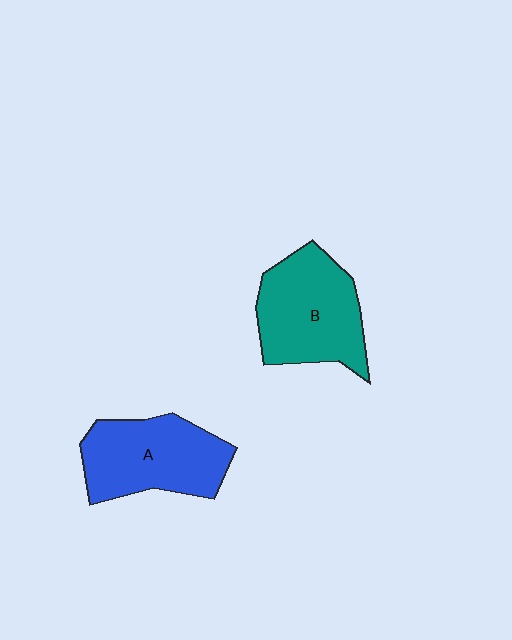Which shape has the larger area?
Shape B (teal).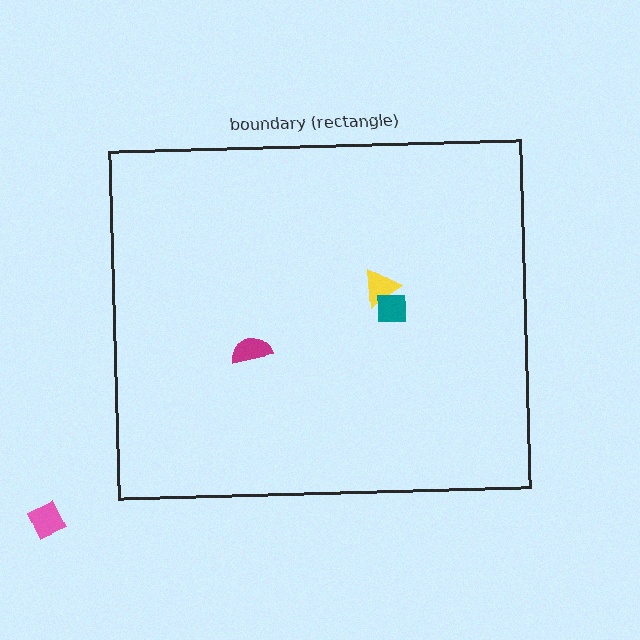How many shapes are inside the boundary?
3 inside, 1 outside.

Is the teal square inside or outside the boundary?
Inside.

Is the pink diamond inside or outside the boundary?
Outside.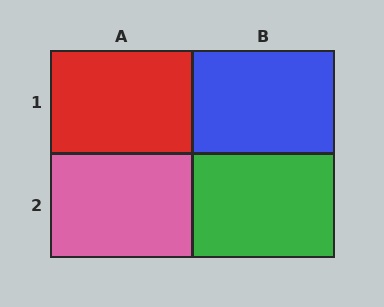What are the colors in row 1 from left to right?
Red, blue.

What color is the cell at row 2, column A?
Pink.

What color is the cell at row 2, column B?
Green.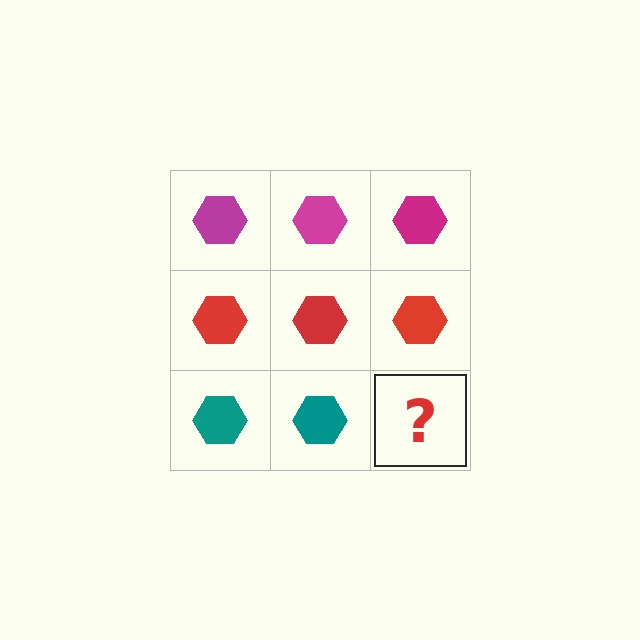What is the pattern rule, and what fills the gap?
The rule is that each row has a consistent color. The gap should be filled with a teal hexagon.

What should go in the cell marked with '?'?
The missing cell should contain a teal hexagon.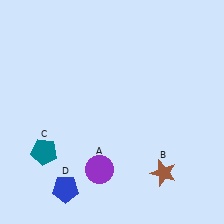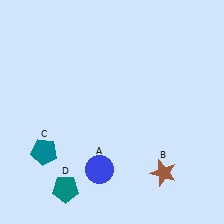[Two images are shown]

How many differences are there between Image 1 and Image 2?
There are 2 differences between the two images.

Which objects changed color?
A changed from purple to blue. D changed from blue to teal.